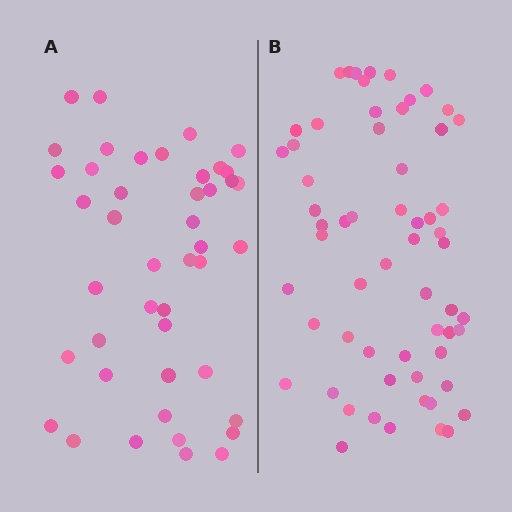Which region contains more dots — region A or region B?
Region B (the right region) has more dots.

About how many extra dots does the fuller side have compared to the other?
Region B has approximately 15 more dots than region A.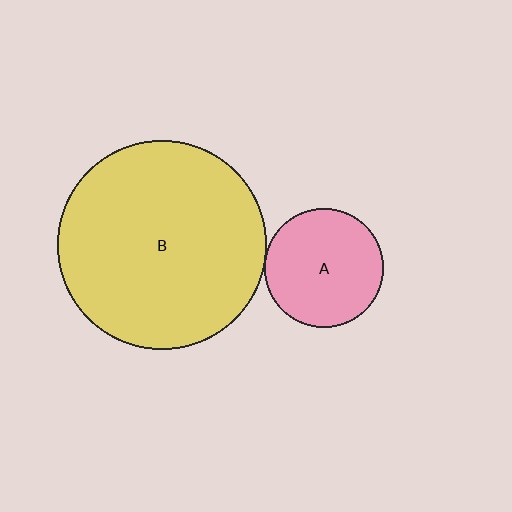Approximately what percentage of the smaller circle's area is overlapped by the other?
Approximately 5%.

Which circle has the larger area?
Circle B (yellow).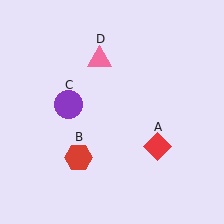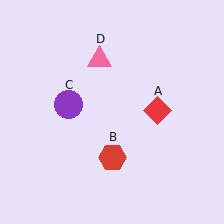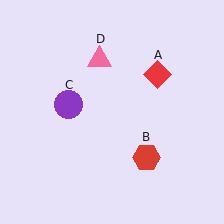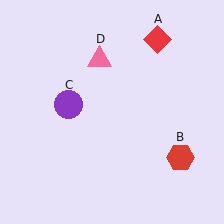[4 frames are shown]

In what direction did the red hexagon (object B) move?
The red hexagon (object B) moved right.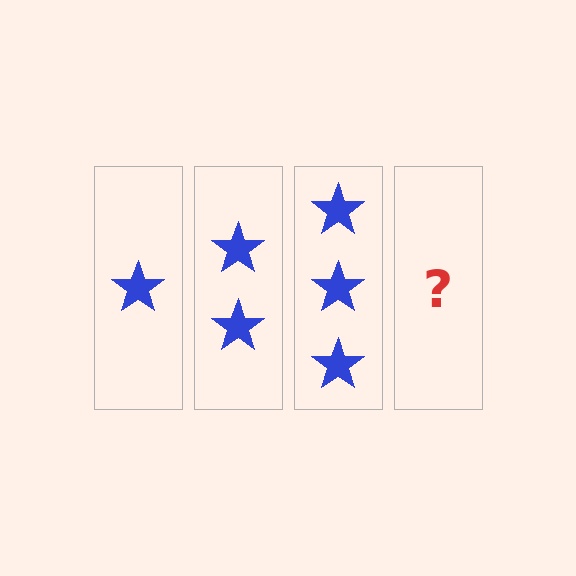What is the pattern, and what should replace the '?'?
The pattern is that each step adds one more star. The '?' should be 4 stars.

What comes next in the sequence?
The next element should be 4 stars.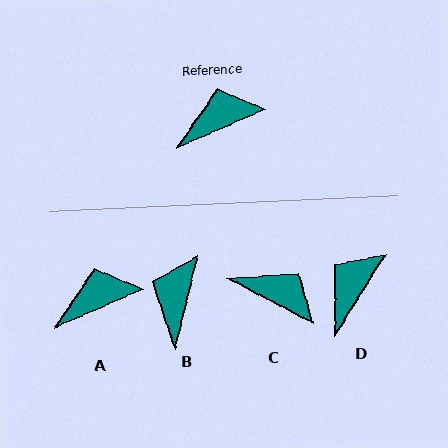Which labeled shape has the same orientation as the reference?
A.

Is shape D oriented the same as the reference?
No, it is off by about 34 degrees.